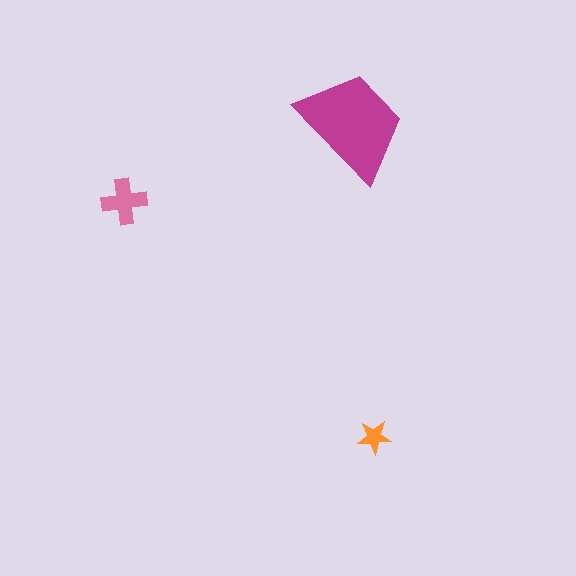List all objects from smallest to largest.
The orange star, the pink cross, the magenta trapezoid.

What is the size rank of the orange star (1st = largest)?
3rd.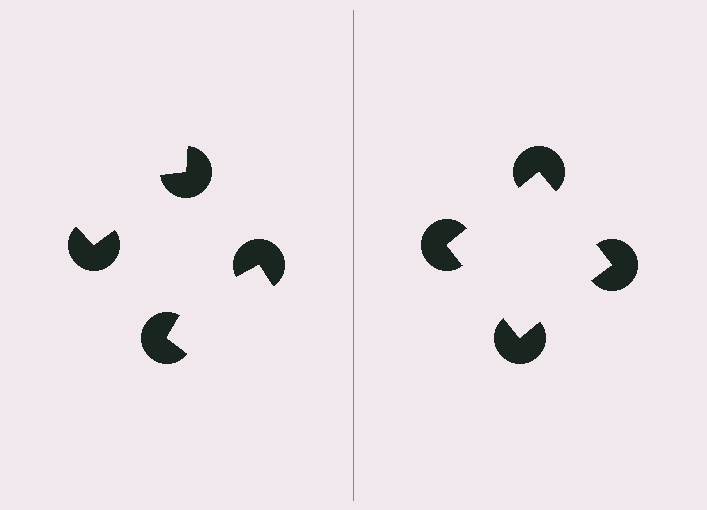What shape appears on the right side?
An illusory square.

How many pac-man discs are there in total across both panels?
8 — 4 on each side.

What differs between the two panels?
The pac-man discs are positioned identically on both sides; only the wedge orientations differ. On the right they align to a square; on the left they are misaligned.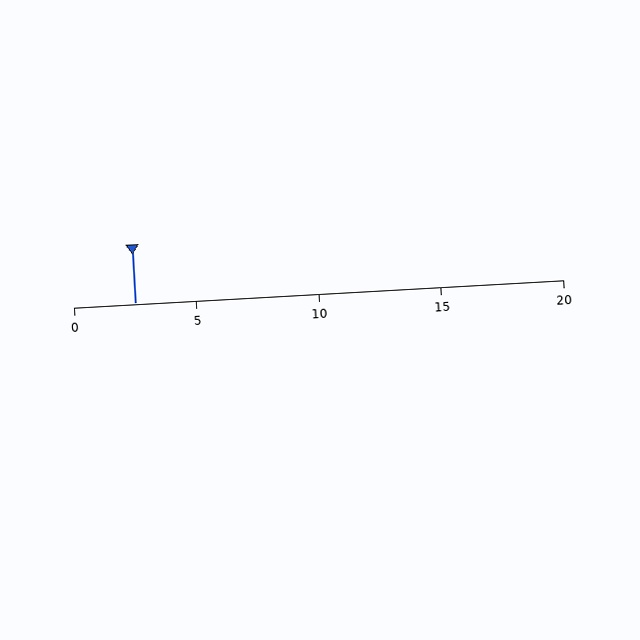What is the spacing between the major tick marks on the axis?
The major ticks are spaced 5 apart.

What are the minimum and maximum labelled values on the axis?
The axis runs from 0 to 20.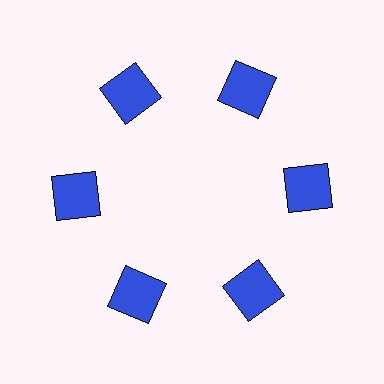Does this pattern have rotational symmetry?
Yes, this pattern has 6-fold rotational symmetry. It looks the same after rotating 60 degrees around the center.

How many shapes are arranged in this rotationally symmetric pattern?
There are 6 shapes, arranged in 6 groups of 1.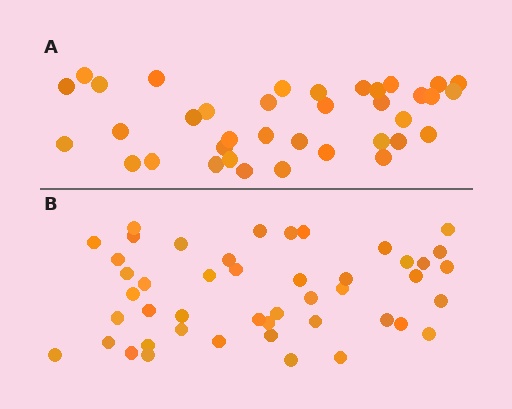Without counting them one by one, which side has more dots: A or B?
Region B (the bottom region) has more dots.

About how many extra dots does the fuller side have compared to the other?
Region B has roughly 8 or so more dots than region A.